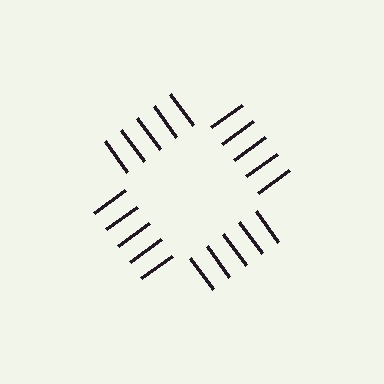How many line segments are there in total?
20 — 5 along each of the 4 edges.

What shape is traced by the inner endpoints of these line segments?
An illusory square — the line segments terminate on its edges but no continuous stroke is drawn.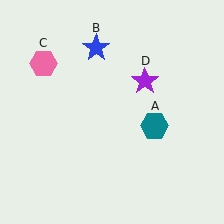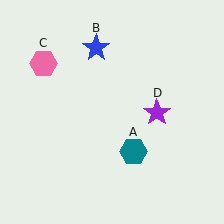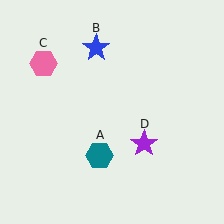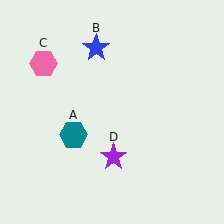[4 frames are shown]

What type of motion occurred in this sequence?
The teal hexagon (object A), purple star (object D) rotated clockwise around the center of the scene.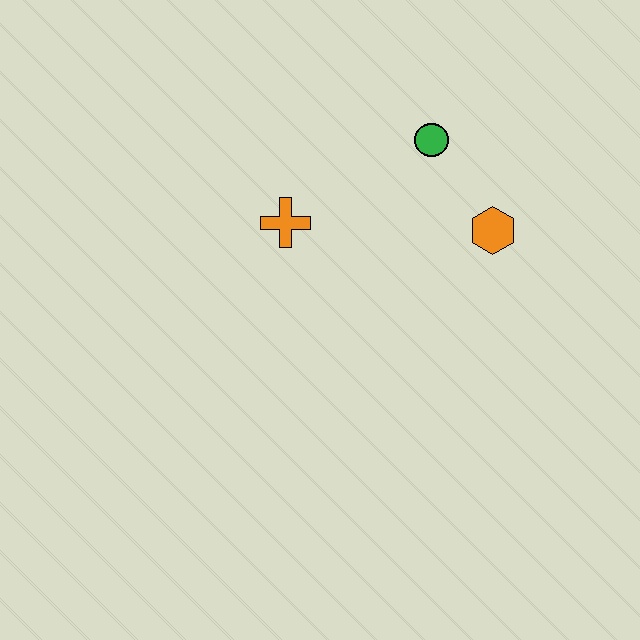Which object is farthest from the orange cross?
The orange hexagon is farthest from the orange cross.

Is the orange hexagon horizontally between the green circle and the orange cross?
No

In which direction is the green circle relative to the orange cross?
The green circle is to the right of the orange cross.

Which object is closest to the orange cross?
The green circle is closest to the orange cross.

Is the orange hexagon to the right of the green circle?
Yes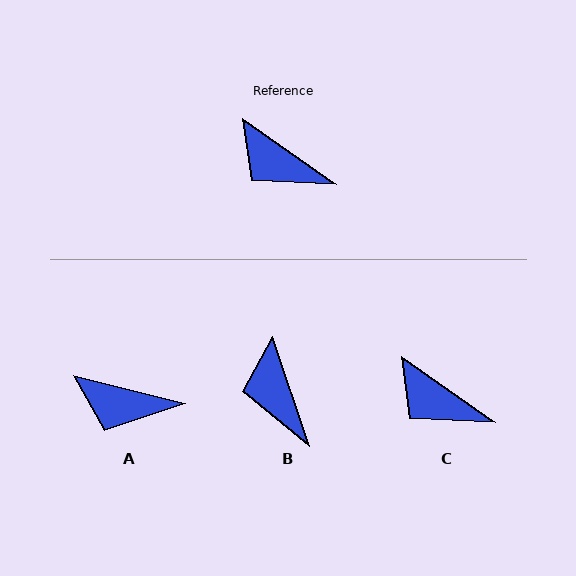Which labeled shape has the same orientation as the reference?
C.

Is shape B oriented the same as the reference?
No, it is off by about 37 degrees.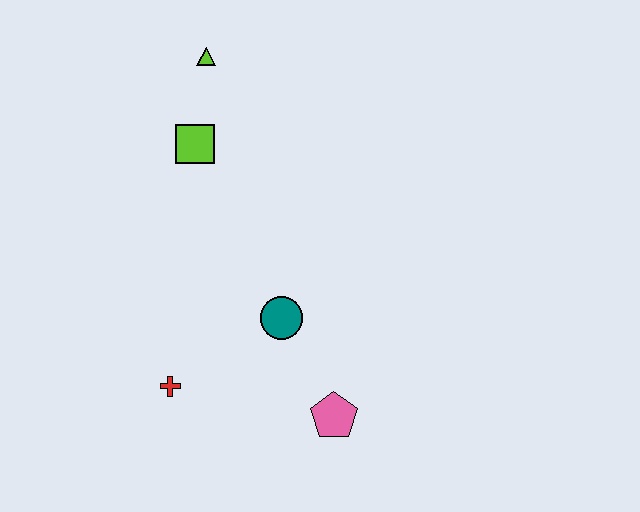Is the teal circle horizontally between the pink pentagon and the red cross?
Yes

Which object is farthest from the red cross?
The lime triangle is farthest from the red cross.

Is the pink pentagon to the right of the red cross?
Yes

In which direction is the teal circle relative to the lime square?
The teal circle is below the lime square.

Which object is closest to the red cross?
The teal circle is closest to the red cross.